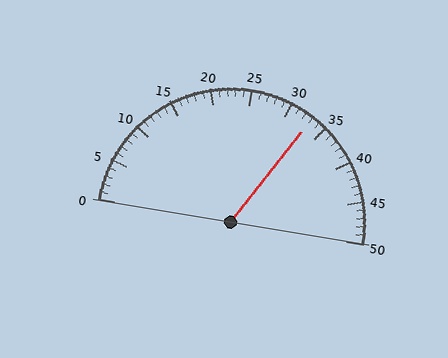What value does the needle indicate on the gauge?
The needle indicates approximately 33.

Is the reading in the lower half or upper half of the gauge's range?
The reading is in the upper half of the range (0 to 50).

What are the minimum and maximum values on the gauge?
The gauge ranges from 0 to 50.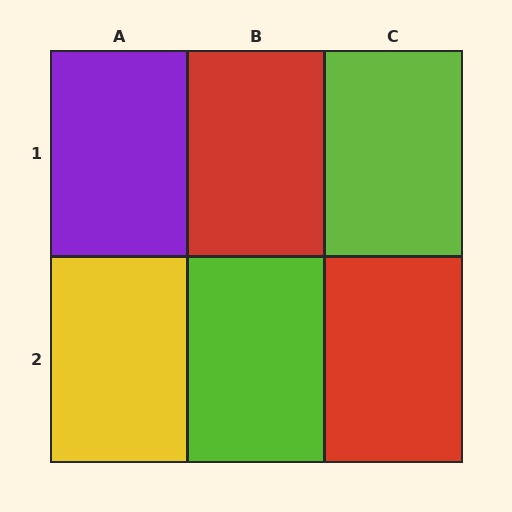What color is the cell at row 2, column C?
Red.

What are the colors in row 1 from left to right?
Purple, red, lime.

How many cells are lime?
2 cells are lime.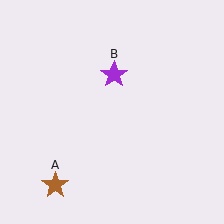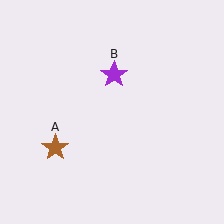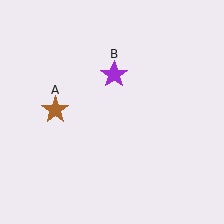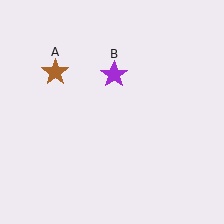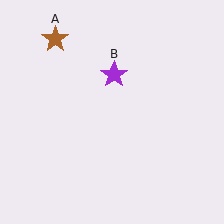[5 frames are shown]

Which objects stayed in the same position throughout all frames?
Purple star (object B) remained stationary.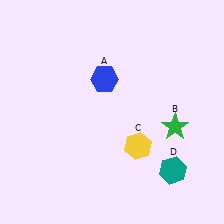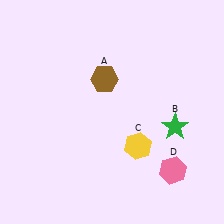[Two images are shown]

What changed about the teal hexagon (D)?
In Image 1, D is teal. In Image 2, it changed to pink.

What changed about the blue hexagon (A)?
In Image 1, A is blue. In Image 2, it changed to brown.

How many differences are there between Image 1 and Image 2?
There are 2 differences between the two images.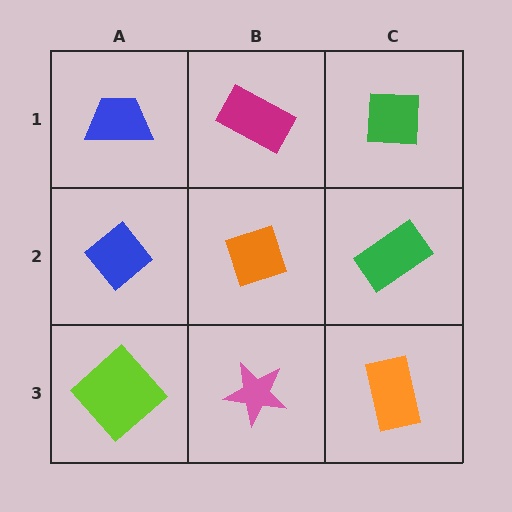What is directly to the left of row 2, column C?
An orange diamond.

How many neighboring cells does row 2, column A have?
3.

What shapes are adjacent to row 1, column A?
A blue diamond (row 2, column A), a magenta rectangle (row 1, column B).